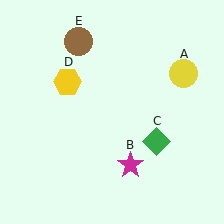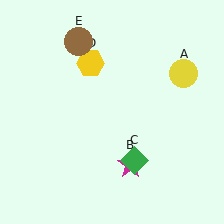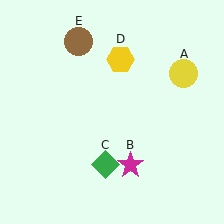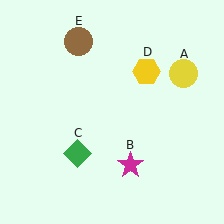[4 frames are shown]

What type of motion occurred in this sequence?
The green diamond (object C), yellow hexagon (object D) rotated clockwise around the center of the scene.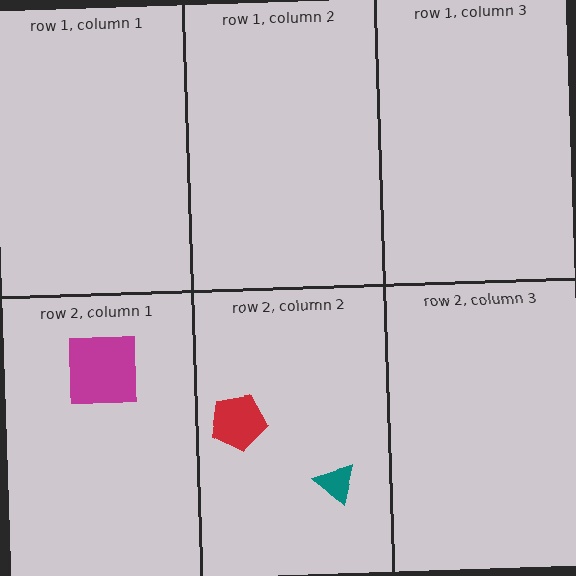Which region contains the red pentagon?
The row 2, column 2 region.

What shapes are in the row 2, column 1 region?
The magenta square.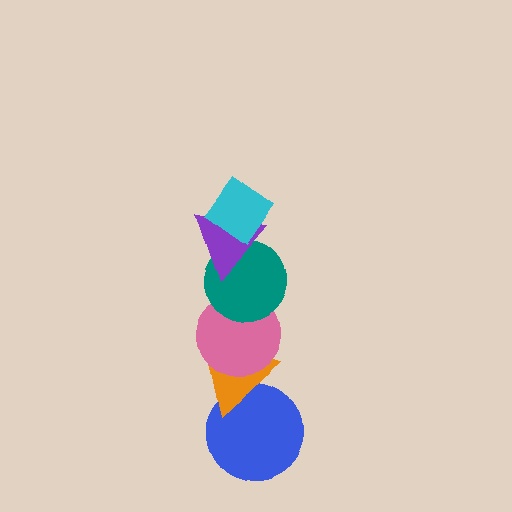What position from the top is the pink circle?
The pink circle is 4th from the top.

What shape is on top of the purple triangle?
The cyan diamond is on top of the purple triangle.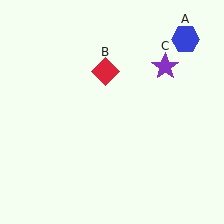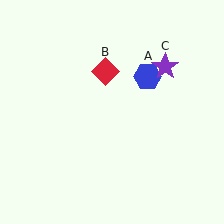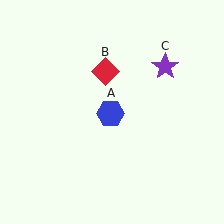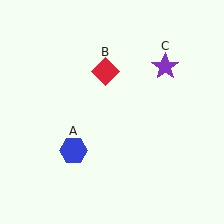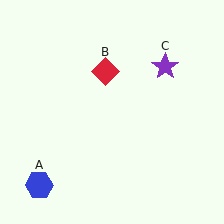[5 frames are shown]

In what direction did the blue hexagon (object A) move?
The blue hexagon (object A) moved down and to the left.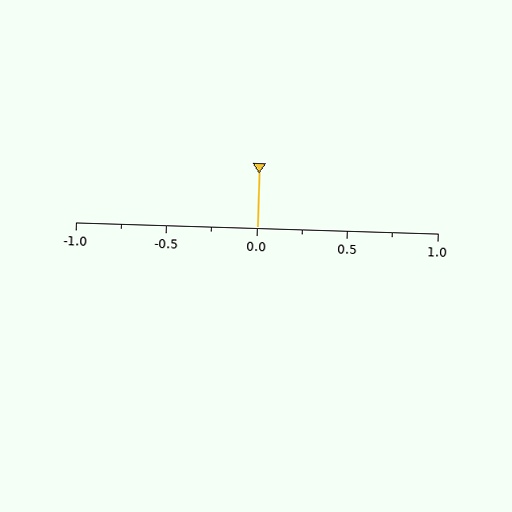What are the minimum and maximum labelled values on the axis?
The axis runs from -1.0 to 1.0.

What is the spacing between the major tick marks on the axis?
The major ticks are spaced 0.5 apart.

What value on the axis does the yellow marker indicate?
The marker indicates approximately 0.